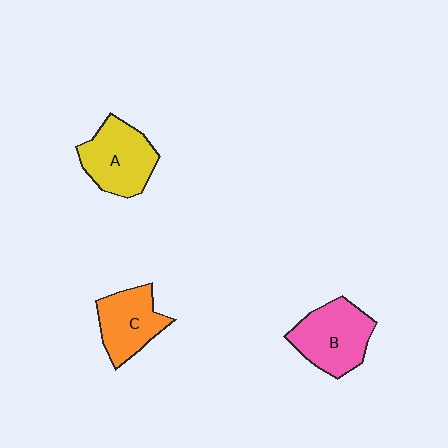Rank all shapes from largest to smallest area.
From largest to smallest: B (pink), A (yellow), C (orange).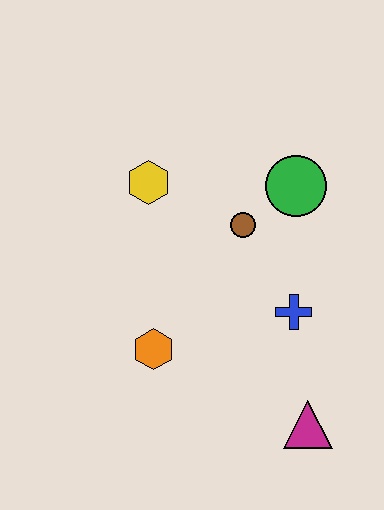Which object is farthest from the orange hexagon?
The green circle is farthest from the orange hexagon.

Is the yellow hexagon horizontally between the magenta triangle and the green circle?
No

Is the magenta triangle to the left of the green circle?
No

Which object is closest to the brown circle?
The green circle is closest to the brown circle.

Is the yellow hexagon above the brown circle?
Yes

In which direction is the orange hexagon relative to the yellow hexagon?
The orange hexagon is below the yellow hexagon.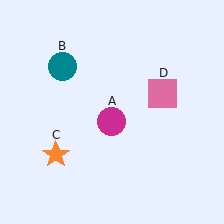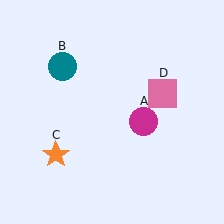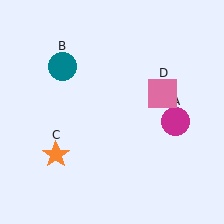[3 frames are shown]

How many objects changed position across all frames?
1 object changed position: magenta circle (object A).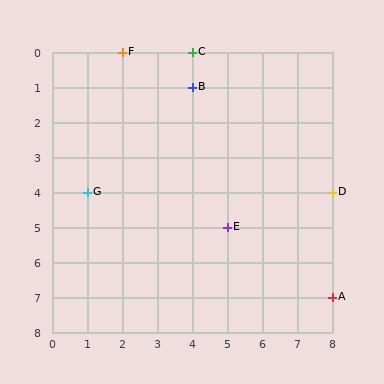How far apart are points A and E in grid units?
Points A and E are 3 columns and 2 rows apart (about 3.6 grid units diagonally).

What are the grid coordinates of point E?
Point E is at grid coordinates (5, 5).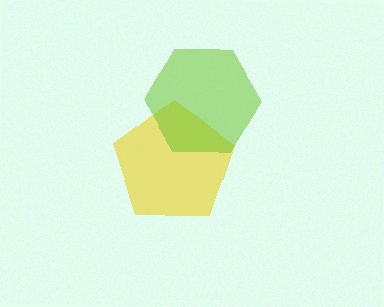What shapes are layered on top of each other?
The layered shapes are: a yellow pentagon, a lime hexagon.